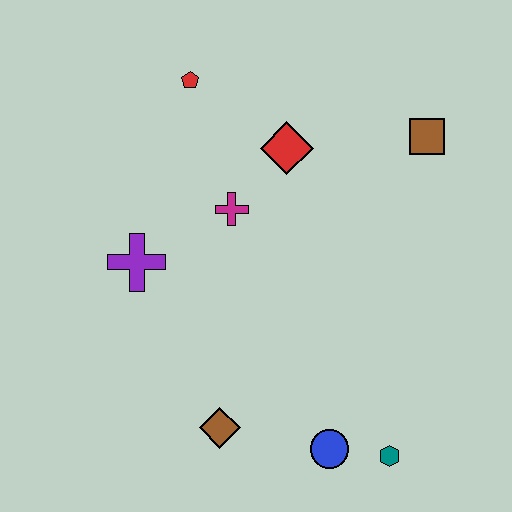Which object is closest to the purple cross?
The magenta cross is closest to the purple cross.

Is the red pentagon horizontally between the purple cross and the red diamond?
Yes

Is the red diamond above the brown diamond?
Yes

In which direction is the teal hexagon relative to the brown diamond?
The teal hexagon is to the right of the brown diamond.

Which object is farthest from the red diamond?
The teal hexagon is farthest from the red diamond.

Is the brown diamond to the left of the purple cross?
No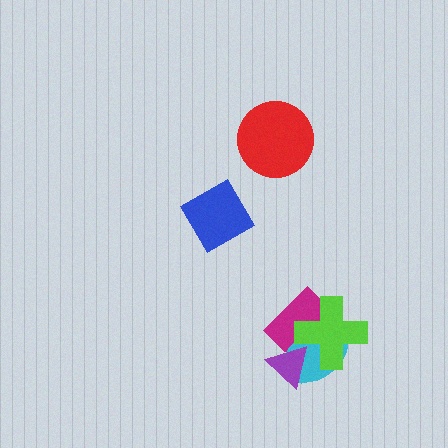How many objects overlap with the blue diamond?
0 objects overlap with the blue diamond.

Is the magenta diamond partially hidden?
Yes, it is partially covered by another shape.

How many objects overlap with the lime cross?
3 objects overlap with the lime cross.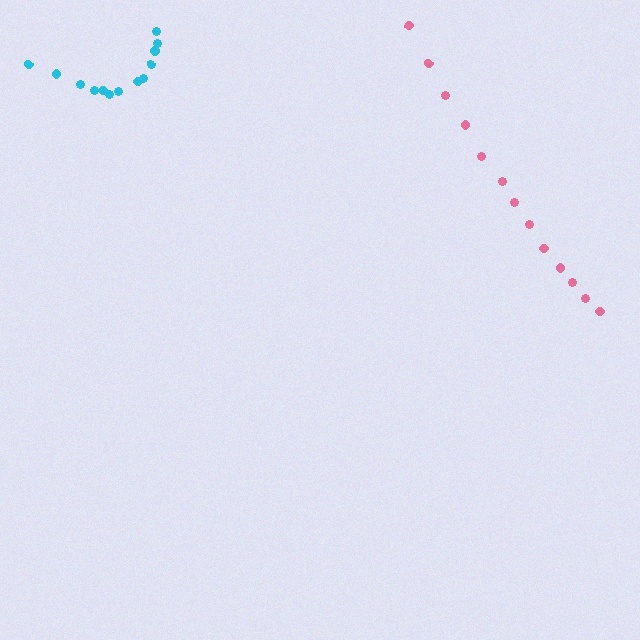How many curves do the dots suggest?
There are 2 distinct paths.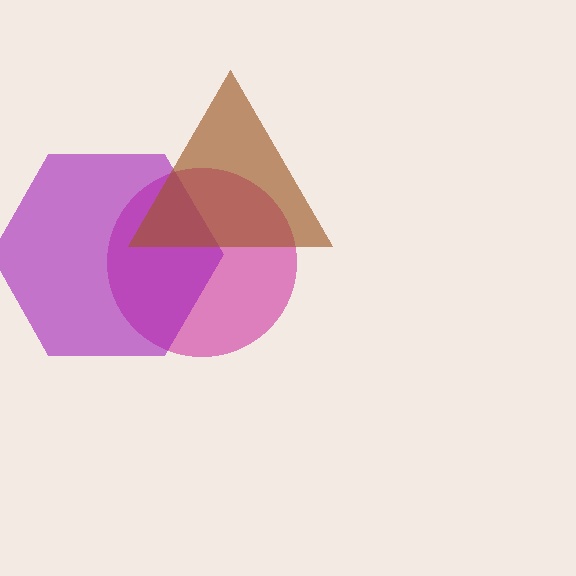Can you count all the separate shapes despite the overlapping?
Yes, there are 3 separate shapes.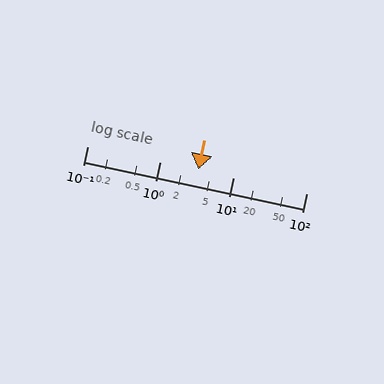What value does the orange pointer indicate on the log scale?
The pointer indicates approximately 3.3.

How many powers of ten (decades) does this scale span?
The scale spans 3 decades, from 0.1 to 100.